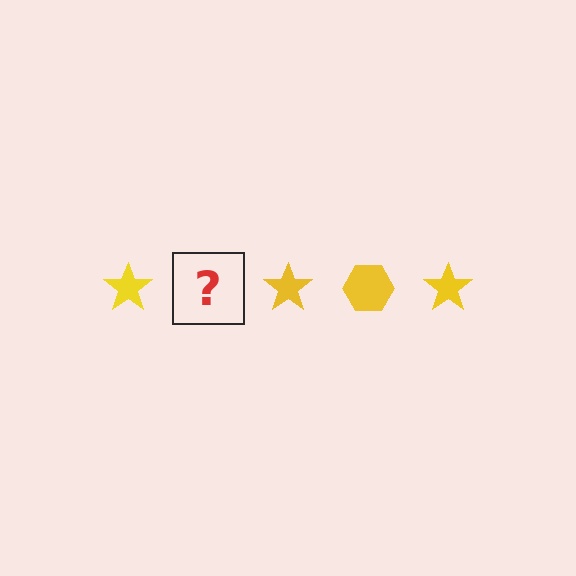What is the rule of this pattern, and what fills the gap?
The rule is that the pattern cycles through star, hexagon shapes in yellow. The gap should be filled with a yellow hexagon.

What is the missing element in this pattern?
The missing element is a yellow hexagon.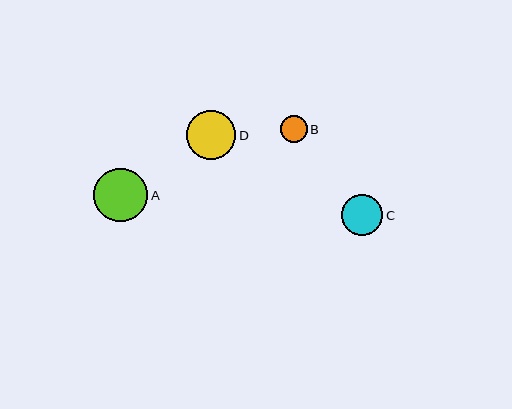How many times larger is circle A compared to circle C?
Circle A is approximately 1.3 times the size of circle C.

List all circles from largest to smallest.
From largest to smallest: A, D, C, B.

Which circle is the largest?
Circle A is the largest with a size of approximately 54 pixels.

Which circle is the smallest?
Circle B is the smallest with a size of approximately 27 pixels.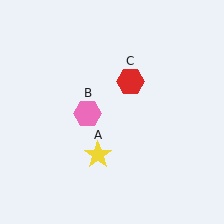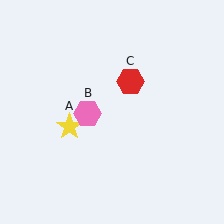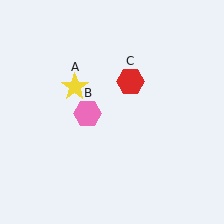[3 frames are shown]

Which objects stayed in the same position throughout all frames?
Pink hexagon (object B) and red hexagon (object C) remained stationary.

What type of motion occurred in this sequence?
The yellow star (object A) rotated clockwise around the center of the scene.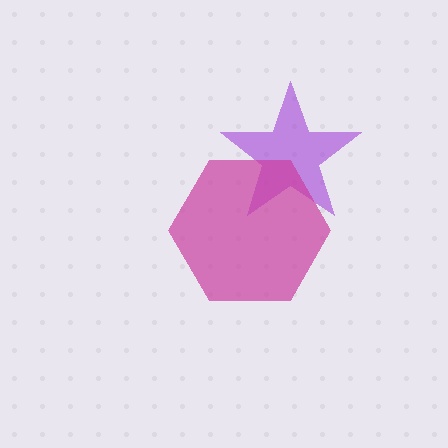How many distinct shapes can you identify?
There are 2 distinct shapes: a purple star, a magenta hexagon.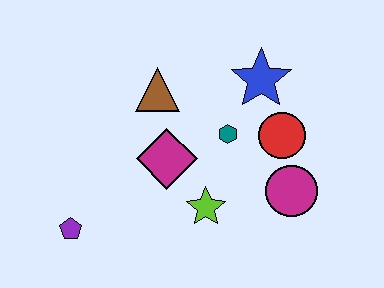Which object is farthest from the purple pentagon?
The blue star is farthest from the purple pentagon.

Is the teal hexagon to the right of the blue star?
No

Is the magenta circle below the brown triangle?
Yes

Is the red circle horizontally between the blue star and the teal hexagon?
No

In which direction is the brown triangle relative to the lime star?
The brown triangle is above the lime star.